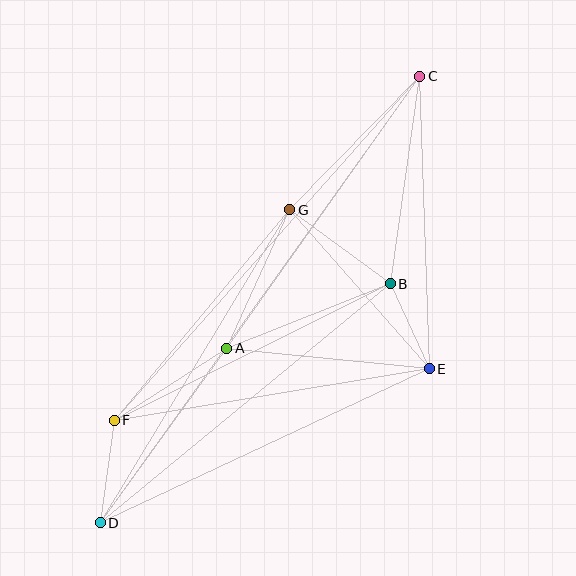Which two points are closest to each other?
Points B and E are closest to each other.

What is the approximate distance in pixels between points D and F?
The distance between D and F is approximately 103 pixels.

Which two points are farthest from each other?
Points C and D are farthest from each other.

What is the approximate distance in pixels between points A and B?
The distance between A and B is approximately 176 pixels.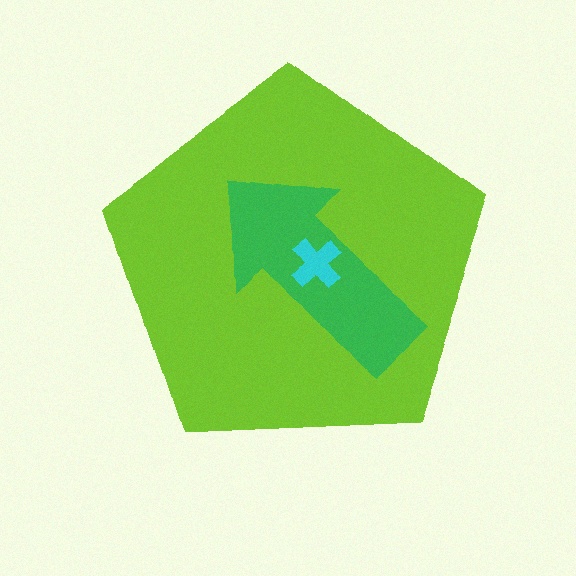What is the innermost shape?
The cyan cross.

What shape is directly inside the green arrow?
The cyan cross.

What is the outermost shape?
The lime pentagon.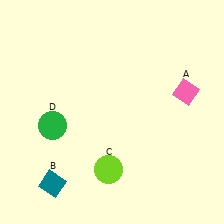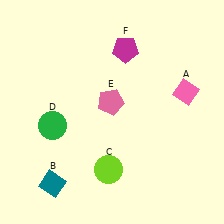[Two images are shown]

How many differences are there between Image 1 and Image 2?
There are 2 differences between the two images.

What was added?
A pink pentagon (E), a magenta pentagon (F) were added in Image 2.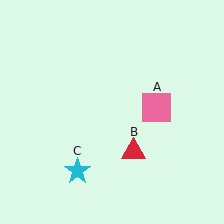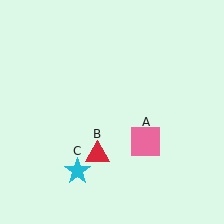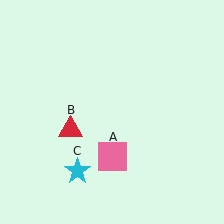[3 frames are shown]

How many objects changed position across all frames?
2 objects changed position: pink square (object A), red triangle (object B).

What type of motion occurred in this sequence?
The pink square (object A), red triangle (object B) rotated clockwise around the center of the scene.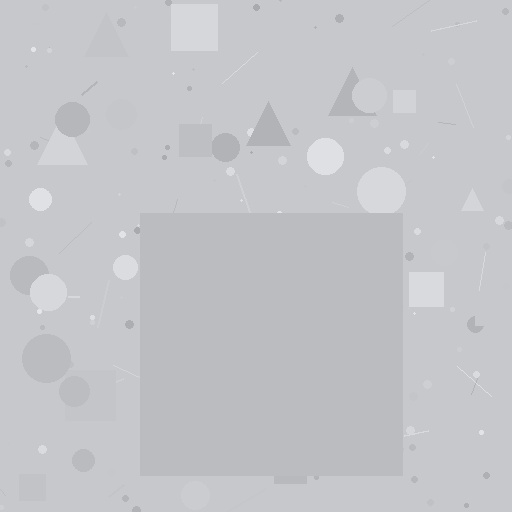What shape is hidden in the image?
A square is hidden in the image.